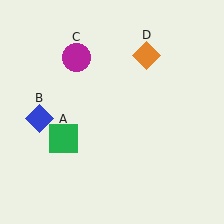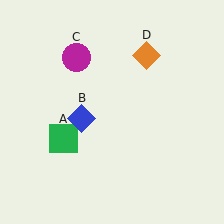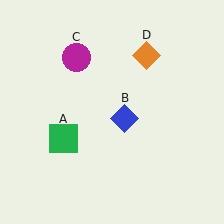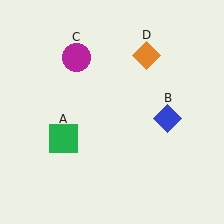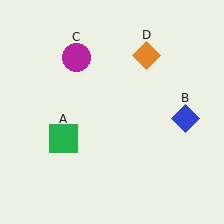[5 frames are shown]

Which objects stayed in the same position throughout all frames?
Green square (object A) and magenta circle (object C) and orange diamond (object D) remained stationary.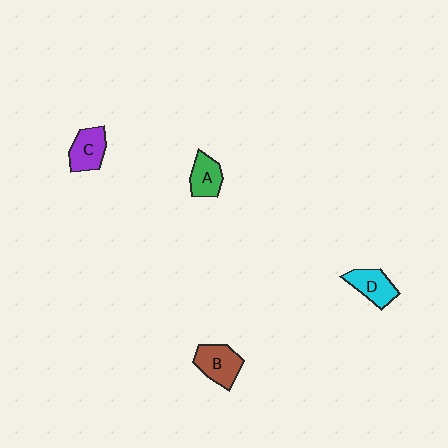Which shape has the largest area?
Shape B (brown).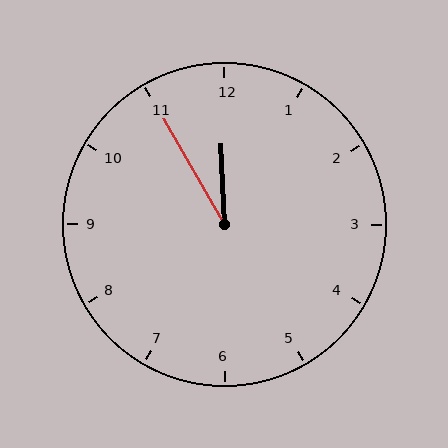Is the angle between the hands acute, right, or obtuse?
It is acute.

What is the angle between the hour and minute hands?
Approximately 28 degrees.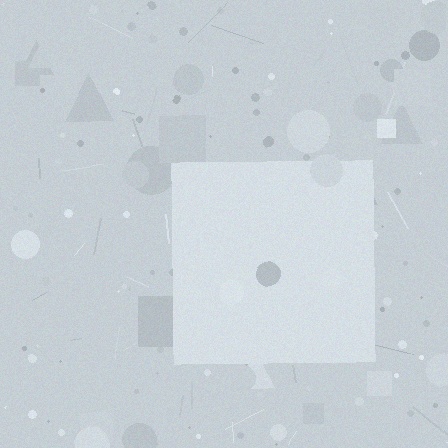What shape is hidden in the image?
A square is hidden in the image.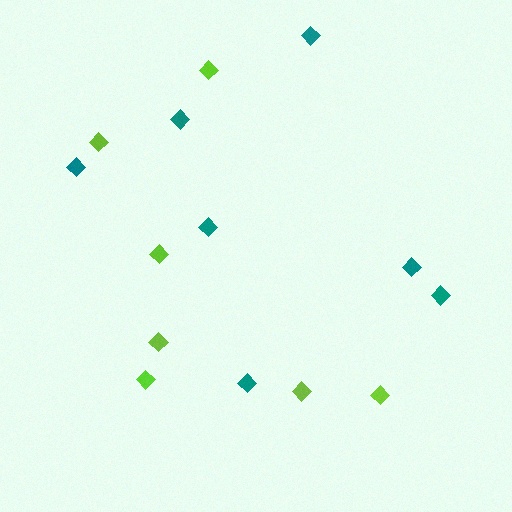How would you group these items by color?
There are 2 groups: one group of teal diamonds (7) and one group of lime diamonds (7).